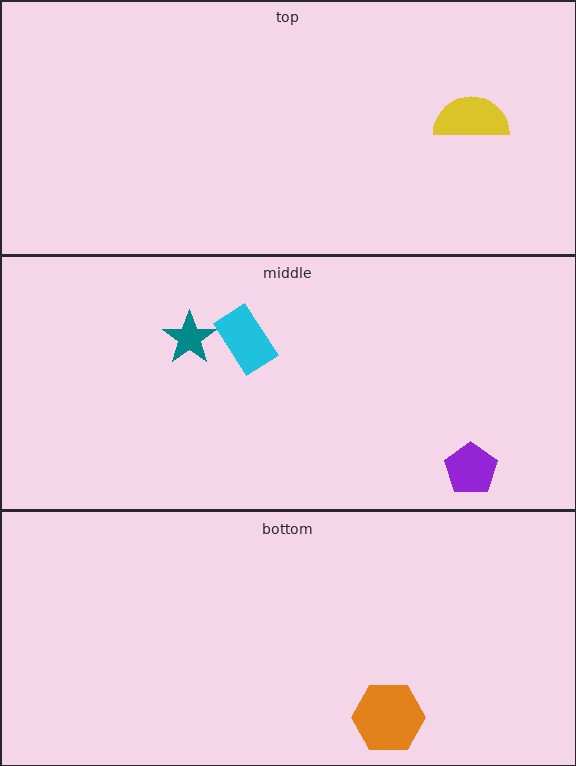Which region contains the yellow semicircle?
The top region.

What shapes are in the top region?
The yellow semicircle.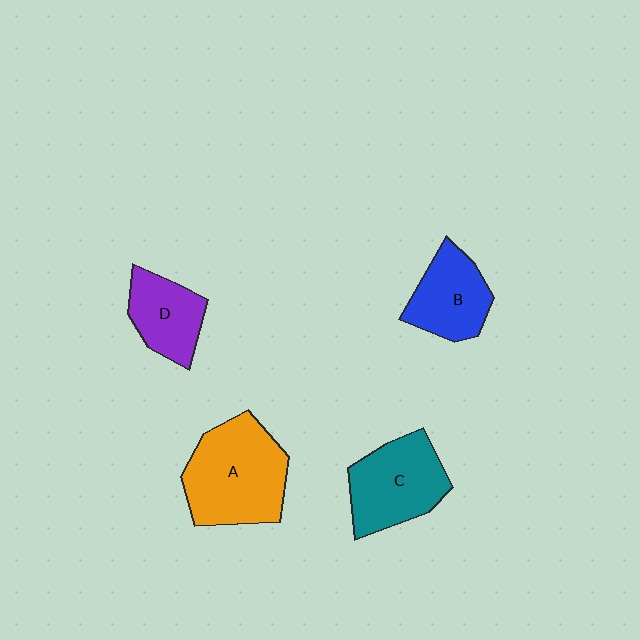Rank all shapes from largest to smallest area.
From largest to smallest: A (orange), C (teal), B (blue), D (purple).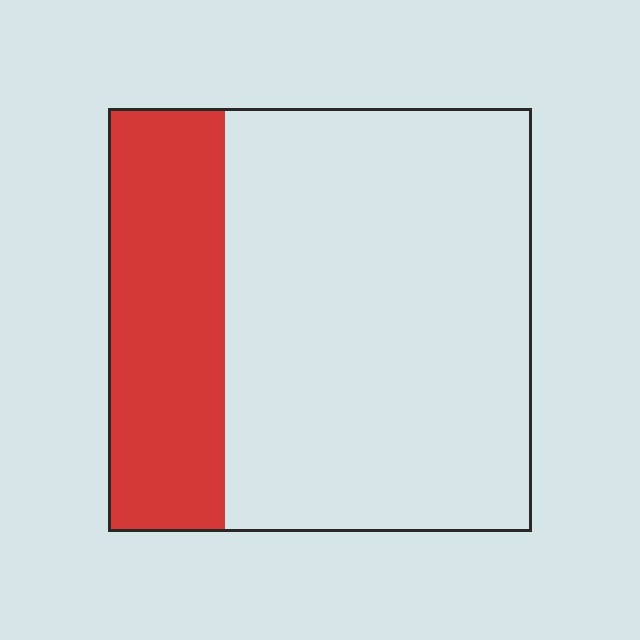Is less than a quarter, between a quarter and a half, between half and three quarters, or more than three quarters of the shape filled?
Between a quarter and a half.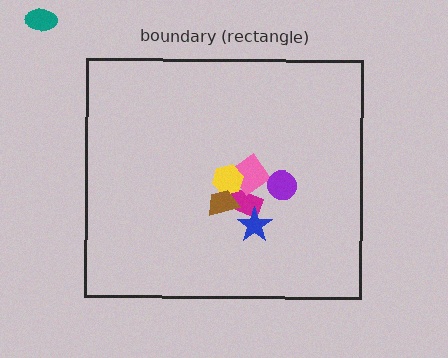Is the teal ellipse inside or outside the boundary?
Outside.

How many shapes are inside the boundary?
6 inside, 1 outside.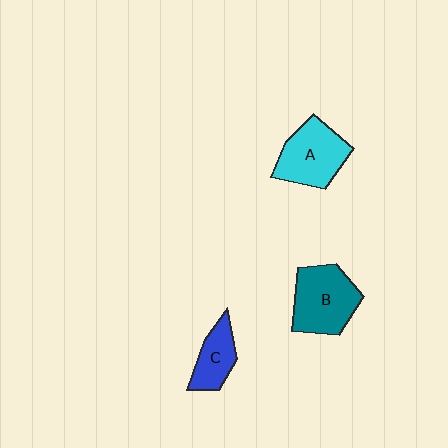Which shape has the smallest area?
Shape C (blue).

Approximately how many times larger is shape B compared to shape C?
Approximately 1.7 times.